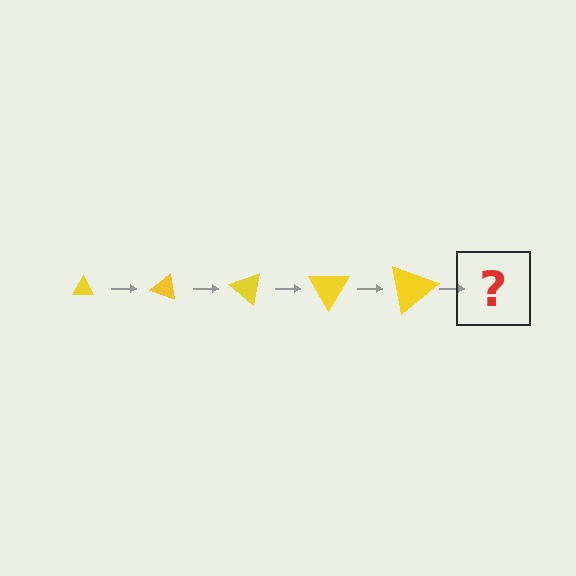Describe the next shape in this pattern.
It should be a triangle, larger than the previous one and rotated 100 degrees from the start.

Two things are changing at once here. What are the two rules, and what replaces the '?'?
The two rules are that the triangle grows larger each step and it rotates 20 degrees each step. The '?' should be a triangle, larger than the previous one and rotated 100 degrees from the start.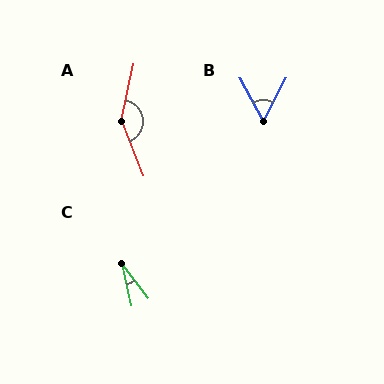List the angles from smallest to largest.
C (25°), B (56°), A (146°).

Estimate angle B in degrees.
Approximately 56 degrees.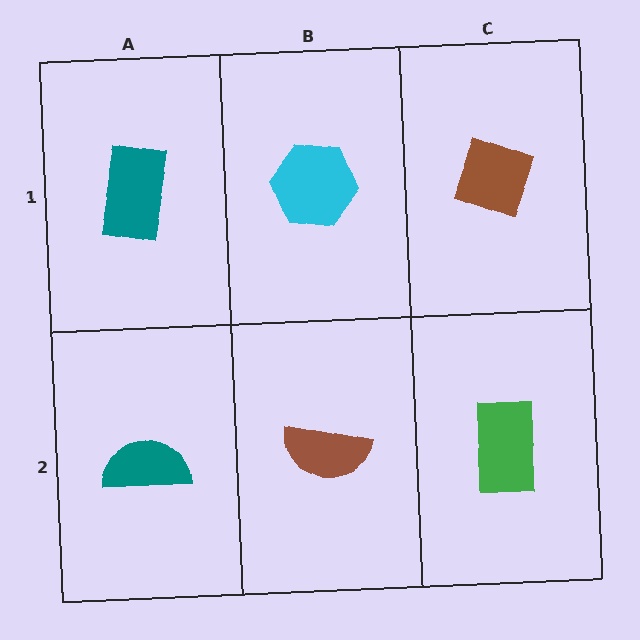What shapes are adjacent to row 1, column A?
A teal semicircle (row 2, column A), a cyan hexagon (row 1, column B).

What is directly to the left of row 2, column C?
A brown semicircle.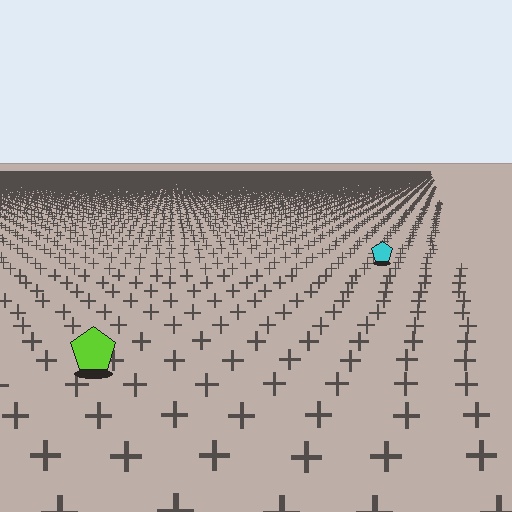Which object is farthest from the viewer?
The cyan pentagon is farthest from the viewer. It appears smaller and the ground texture around it is denser.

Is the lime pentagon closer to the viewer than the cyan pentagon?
Yes. The lime pentagon is closer — you can tell from the texture gradient: the ground texture is coarser near it.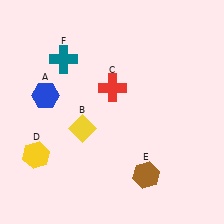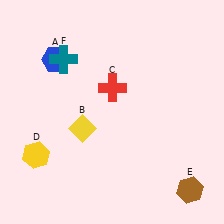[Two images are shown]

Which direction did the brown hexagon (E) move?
The brown hexagon (E) moved right.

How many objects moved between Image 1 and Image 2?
2 objects moved between the two images.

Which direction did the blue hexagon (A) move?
The blue hexagon (A) moved up.